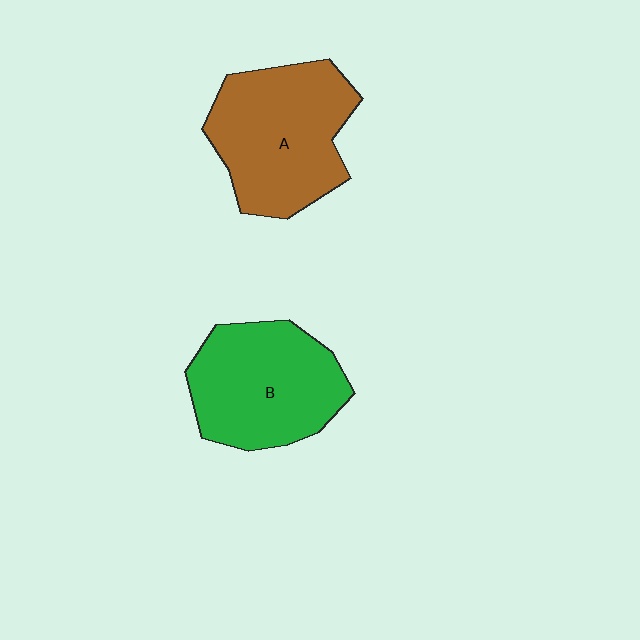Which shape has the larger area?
Shape A (brown).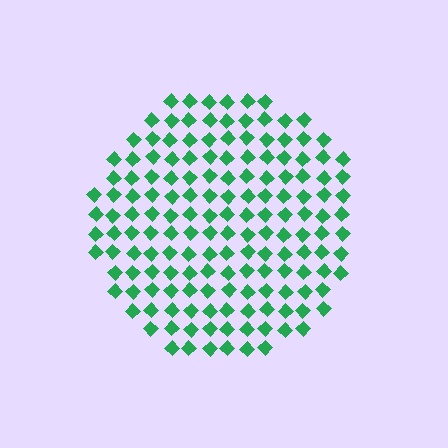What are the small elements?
The small elements are diamonds.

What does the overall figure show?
The overall figure shows a circle.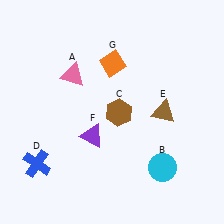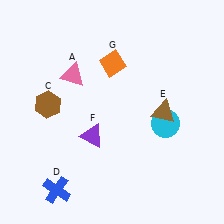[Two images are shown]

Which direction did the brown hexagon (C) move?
The brown hexagon (C) moved left.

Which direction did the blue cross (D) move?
The blue cross (D) moved down.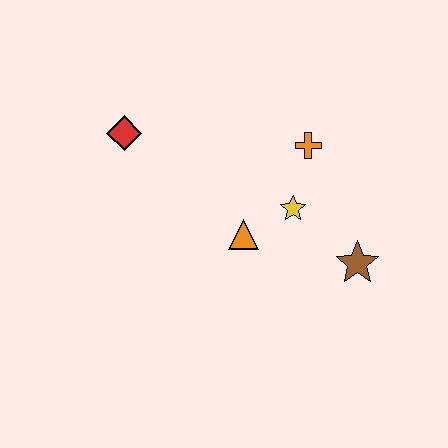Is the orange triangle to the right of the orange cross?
No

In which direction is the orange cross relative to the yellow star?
The orange cross is above the yellow star.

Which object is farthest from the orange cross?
The red diamond is farthest from the orange cross.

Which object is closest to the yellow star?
The orange triangle is closest to the yellow star.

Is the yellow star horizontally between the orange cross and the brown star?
No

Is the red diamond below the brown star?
No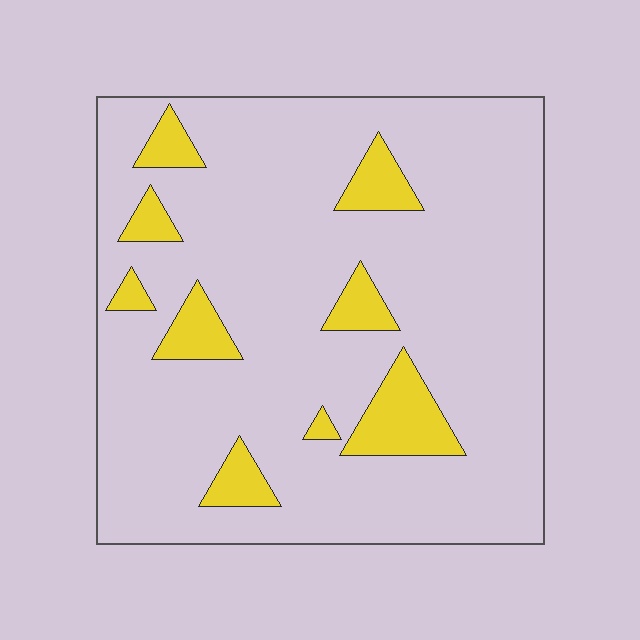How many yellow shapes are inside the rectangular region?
9.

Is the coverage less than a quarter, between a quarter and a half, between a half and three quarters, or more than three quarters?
Less than a quarter.